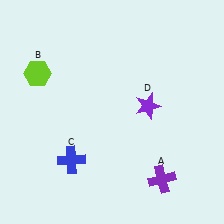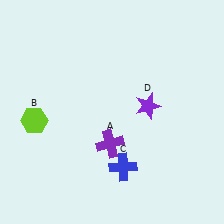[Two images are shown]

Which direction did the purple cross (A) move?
The purple cross (A) moved left.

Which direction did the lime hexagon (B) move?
The lime hexagon (B) moved down.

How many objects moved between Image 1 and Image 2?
3 objects moved between the two images.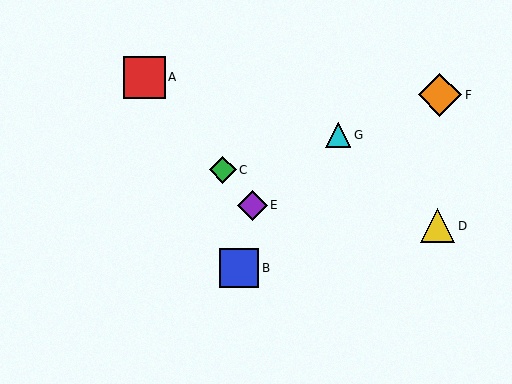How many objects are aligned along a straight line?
3 objects (A, C, E) are aligned along a straight line.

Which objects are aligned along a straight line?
Objects A, C, E are aligned along a straight line.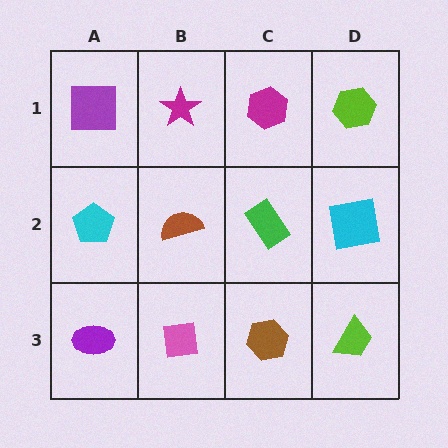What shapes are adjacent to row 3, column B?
A brown semicircle (row 2, column B), a purple ellipse (row 3, column A), a brown hexagon (row 3, column C).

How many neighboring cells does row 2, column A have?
3.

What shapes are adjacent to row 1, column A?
A cyan pentagon (row 2, column A), a magenta star (row 1, column B).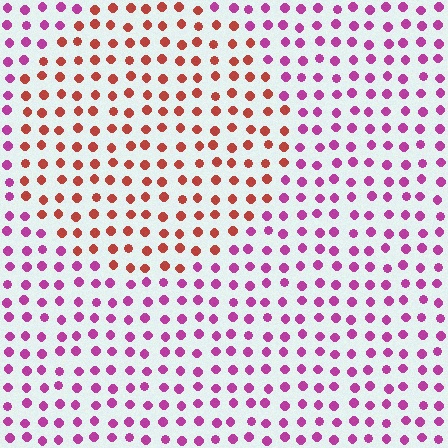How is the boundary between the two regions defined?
The boundary is defined purely by a slight shift in hue (about 51 degrees). Spacing, size, and orientation are identical on both sides.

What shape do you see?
I see a circle.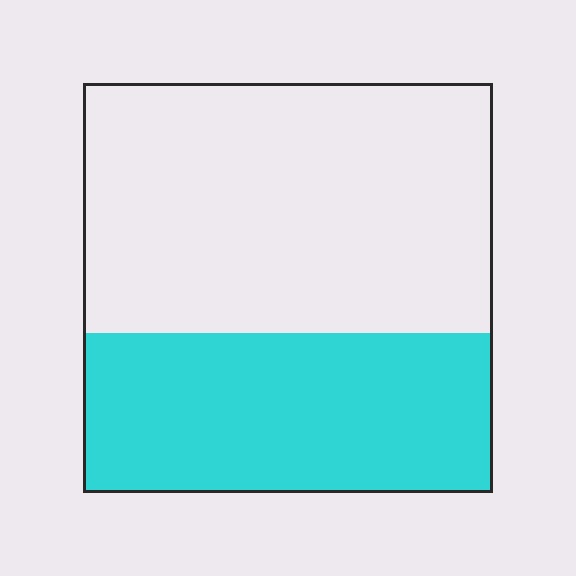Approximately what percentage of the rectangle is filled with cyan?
Approximately 40%.